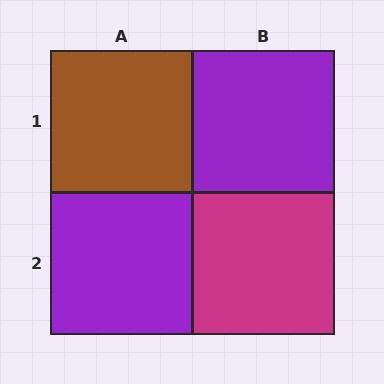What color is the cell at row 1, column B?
Purple.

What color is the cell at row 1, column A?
Brown.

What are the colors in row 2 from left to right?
Purple, magenta.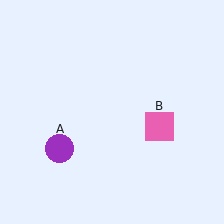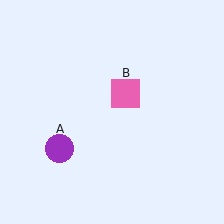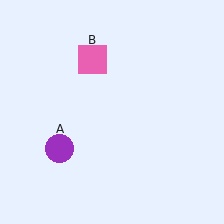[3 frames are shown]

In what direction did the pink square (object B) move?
The pink square (object B) moved up and to the left.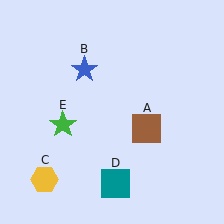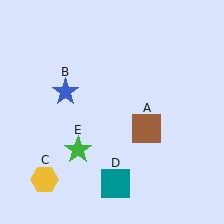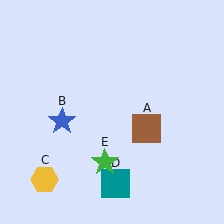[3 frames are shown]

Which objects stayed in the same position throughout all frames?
Brown square (object A) and yellow hexagon (object C) and teal square (object D) remained stationary.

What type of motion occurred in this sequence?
The blue star (object B), green star (object E) rotated counterclockwise around the center of the scene.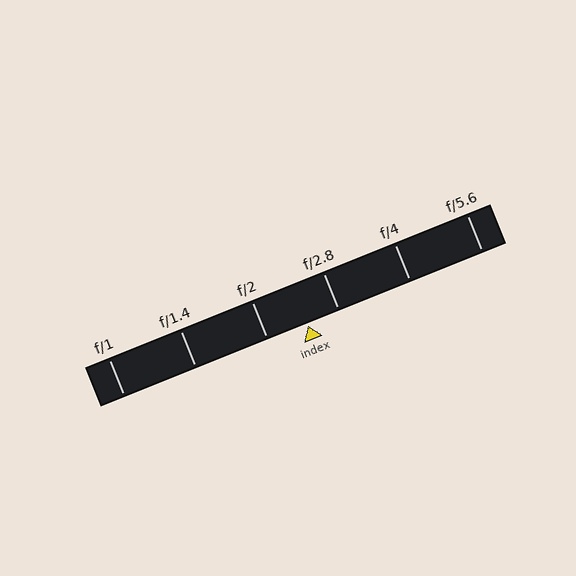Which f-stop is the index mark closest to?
The index mark is closest to f/2.8.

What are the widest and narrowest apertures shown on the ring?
The widest aperture shown is f/1 and the narrowest is f/5.6.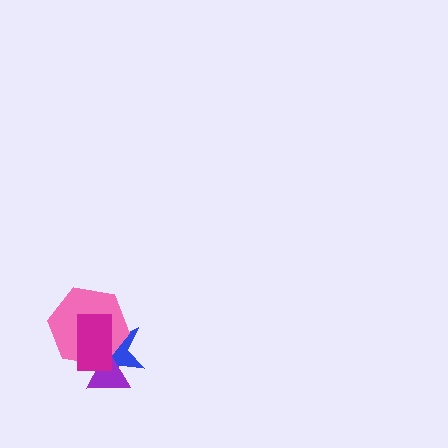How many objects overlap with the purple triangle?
3 objects overlap with the purple triangle.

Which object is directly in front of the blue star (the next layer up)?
The purple triangle is directly in front of the blue star.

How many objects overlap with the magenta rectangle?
3 objects overlap with the magenta rectangle.